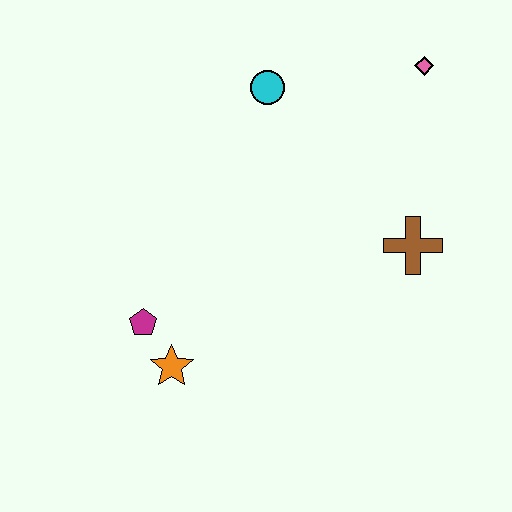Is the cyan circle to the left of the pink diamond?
Yes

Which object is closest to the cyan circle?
The pink diamond is closest to the cyan circle.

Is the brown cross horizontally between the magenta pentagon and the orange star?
No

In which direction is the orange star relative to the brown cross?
The orange star is to the left of the brown cross.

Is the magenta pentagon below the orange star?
No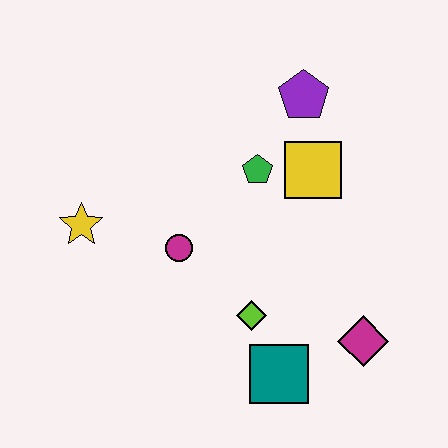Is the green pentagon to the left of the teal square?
Yes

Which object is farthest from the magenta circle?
The magenta diamond is farthest from the magenta circle.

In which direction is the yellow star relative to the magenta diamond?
The yellow star is to the left of the magenta diamond.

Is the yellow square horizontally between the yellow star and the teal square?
No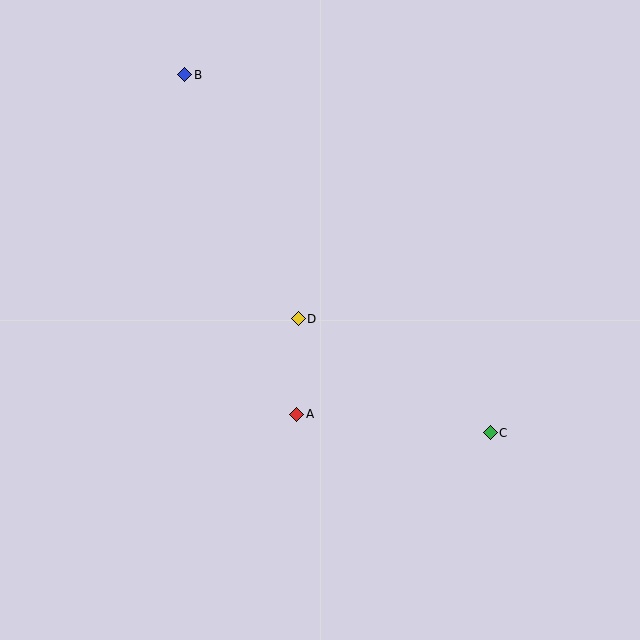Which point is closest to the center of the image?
Point D at (298, 319) is closest to the center.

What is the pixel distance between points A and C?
The distance between A and C is 195 pixels.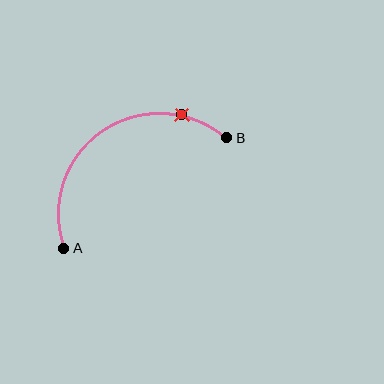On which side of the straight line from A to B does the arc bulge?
The arc bulges above and to the left of the straight line connecting A and B.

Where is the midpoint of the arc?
The arc midpoint is the point on the curve farthest from the straight line joining A and B. It sits above and to the left of that line.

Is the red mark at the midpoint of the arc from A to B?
No. The red mark lies on the arc but is closer to endpoint B. The arc midpoint would be at the point on the curve equidistant along the arc from both A and B.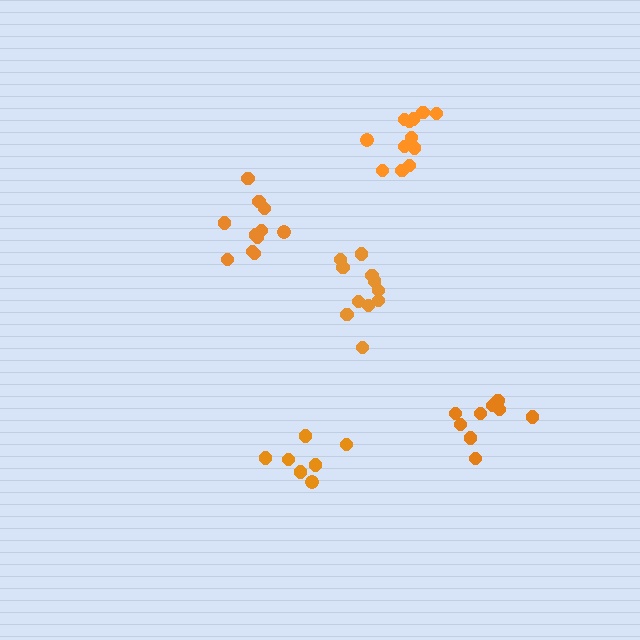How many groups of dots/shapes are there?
There are 5 groups.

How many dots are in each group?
Group 1: 11 dots, Group 2: 12 dots, Group 3: 7 dots, Group 4: 10 dots, Group 5: 11 dots (51 total).